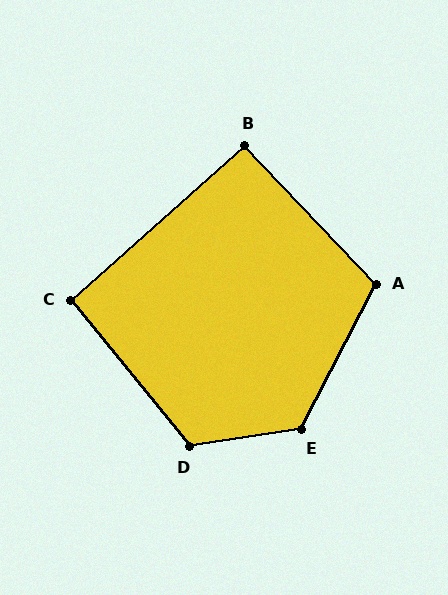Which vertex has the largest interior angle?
E, at approximately 126 degrees.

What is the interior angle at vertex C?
Approximately 93 degrees (approximately right).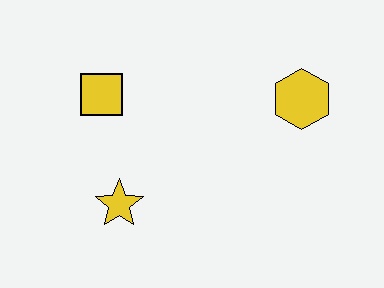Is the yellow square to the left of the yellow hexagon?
Yes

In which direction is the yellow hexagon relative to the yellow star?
The yellow hexagon is to the right of the yellow star.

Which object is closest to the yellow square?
The yellow star is closest to the yellow square.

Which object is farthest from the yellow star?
The yellow hexagon is farthest from the yellow star.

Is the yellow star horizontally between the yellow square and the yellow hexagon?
Yes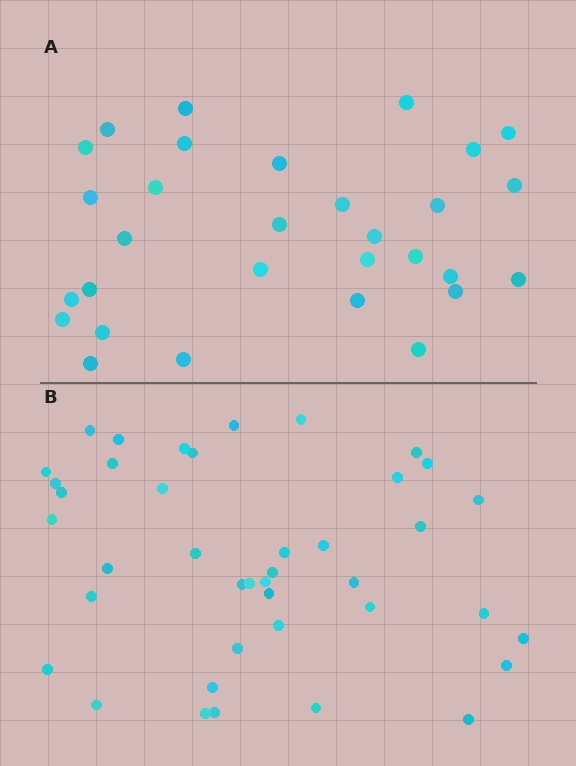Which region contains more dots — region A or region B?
Region B (the bottom region) has more dots.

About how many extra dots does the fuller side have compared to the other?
Region B has roughly 12 or so more dots than region A.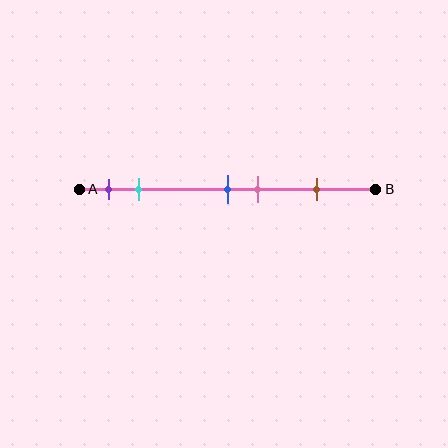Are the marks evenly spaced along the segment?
No, the marks are not evenly spaced.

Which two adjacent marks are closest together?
The blue and pink marks are the closest adjacent pair.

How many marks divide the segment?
There are 5 marks dividing the segment.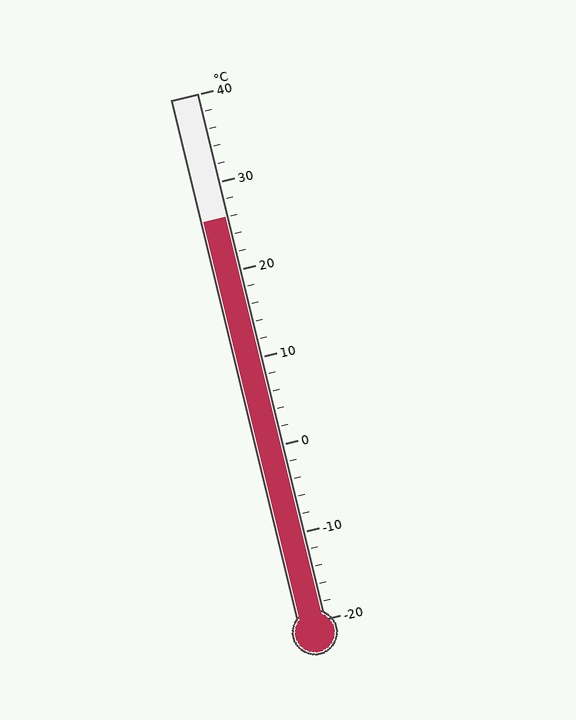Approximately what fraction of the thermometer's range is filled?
The thermometer is filled to approximately 75% of its range.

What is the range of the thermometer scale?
The thermometer scale ranges from -20°C to 40°C.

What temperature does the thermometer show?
The thermometer shows approximately 26°C.